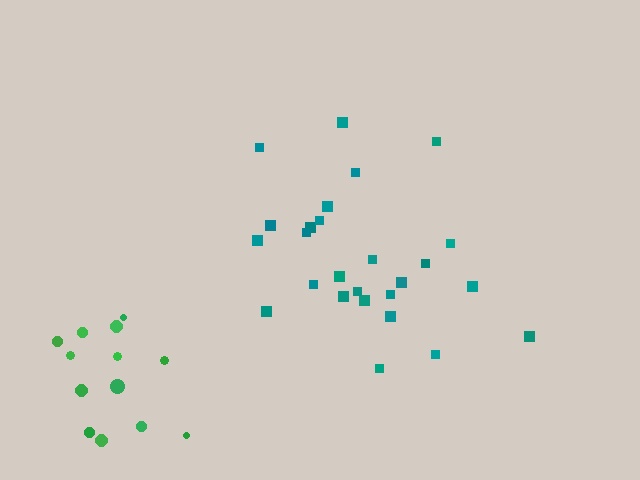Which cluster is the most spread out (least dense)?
Green.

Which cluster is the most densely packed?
Teal.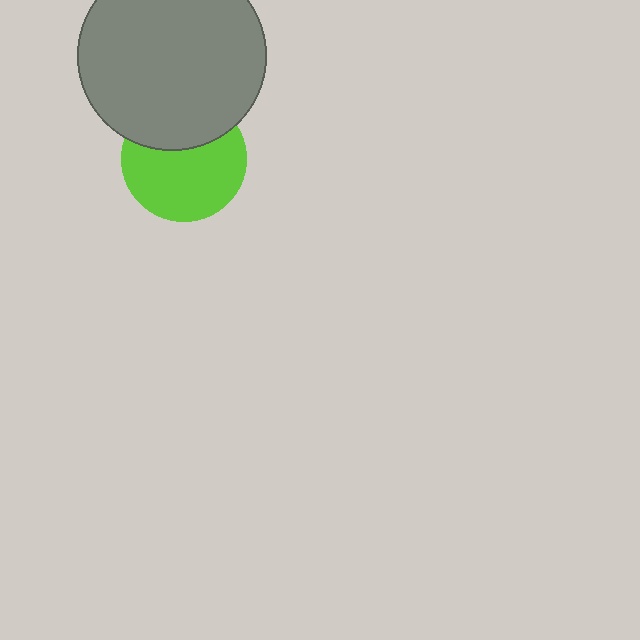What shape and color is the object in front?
The object in front is a gray circle.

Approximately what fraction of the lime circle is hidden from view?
Roughly 35% of the lime circle is hidden behind the gray circle.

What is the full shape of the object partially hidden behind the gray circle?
The partially hidden object is a lime circle.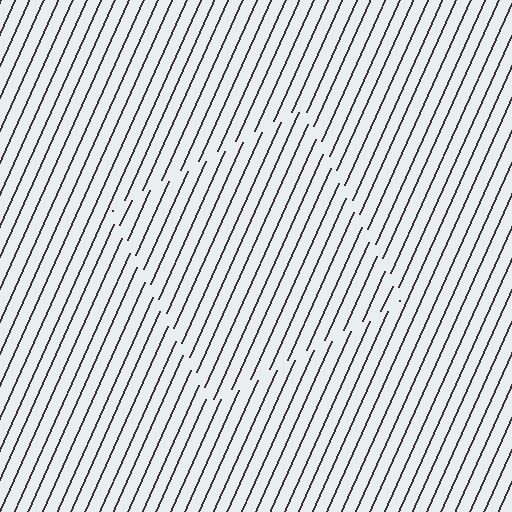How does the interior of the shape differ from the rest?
The interior of the shape contains the same grating, shifted by half a period — the contour is defined by the phase discontinuity where line-ends from the inner and outer gratings abut.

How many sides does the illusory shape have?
4 sides — the line-ends trace a square.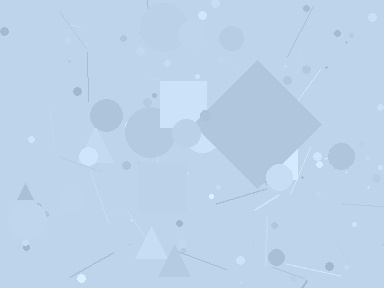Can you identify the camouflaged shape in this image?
The camouflaged shape is a diamond.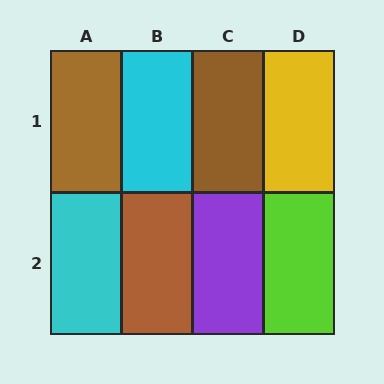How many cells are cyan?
2 cells are cyan.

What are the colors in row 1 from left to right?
Brown, cyan, brown, yellow.